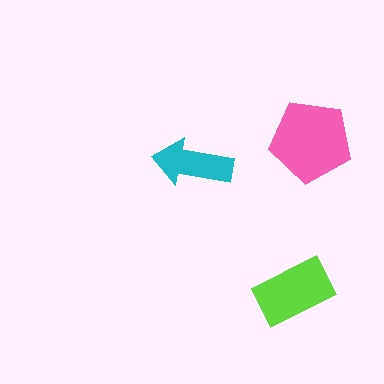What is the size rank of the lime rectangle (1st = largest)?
2nd.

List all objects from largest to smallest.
The pink pentagon, the lime rectangle, the cyan arrow.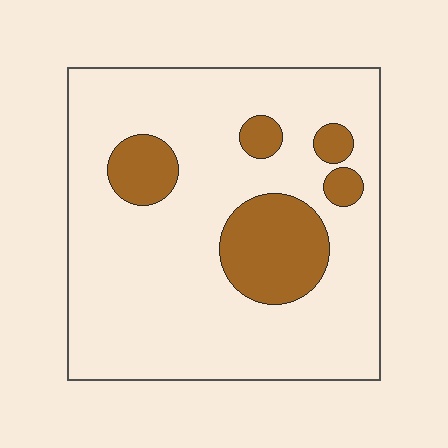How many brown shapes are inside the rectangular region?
5.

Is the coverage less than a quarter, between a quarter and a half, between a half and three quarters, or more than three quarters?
Less than a quarter.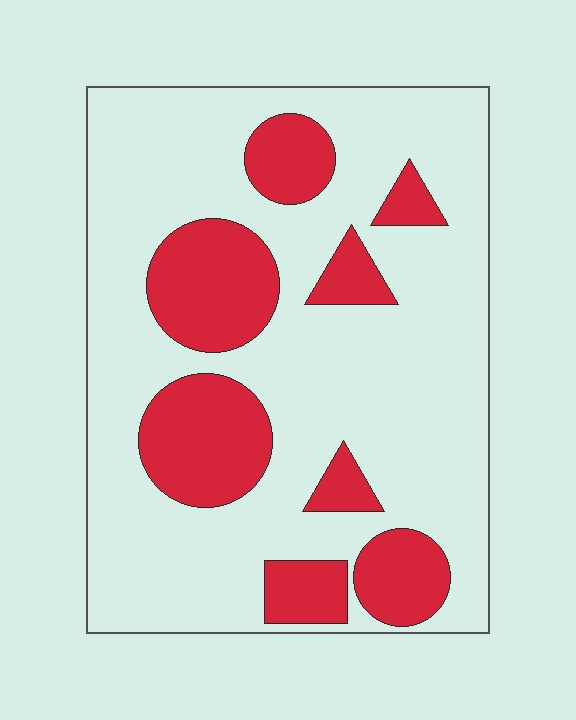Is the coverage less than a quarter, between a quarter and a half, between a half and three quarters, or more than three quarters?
Between a quarter and a half.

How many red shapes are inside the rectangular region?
8.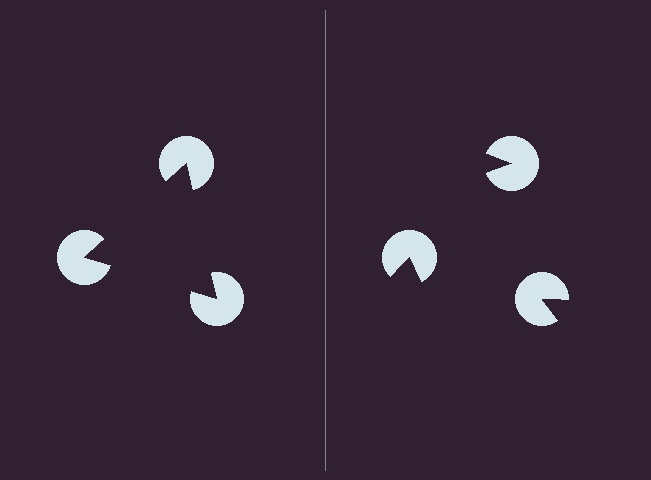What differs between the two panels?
The pac-man discs are positioned identically on both sides; only the wedge orientations differ. On the left they align to a triangle; on the right they are misaligned.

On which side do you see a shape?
An illusory triangle appears on the left side. On the right side the wedge cuts are rotated, so no coherent shape forms.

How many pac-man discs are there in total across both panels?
6 — 3 on each side.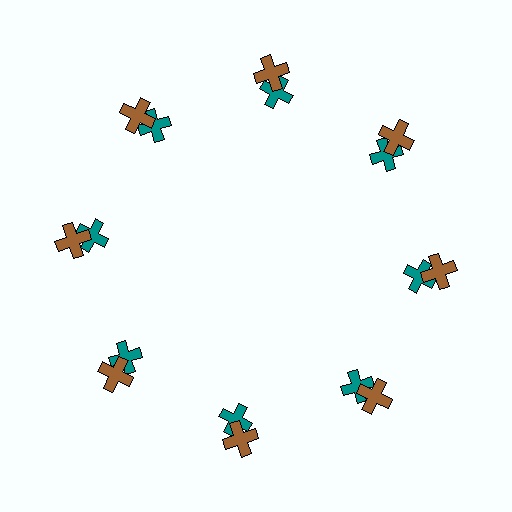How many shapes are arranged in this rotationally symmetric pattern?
There are 16 shapes, arranged in 8 groups of 2.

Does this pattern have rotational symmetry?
Yes, this pattern has 8-fold rotational symmetry. It looks the same after rotating 45 degrees around the center.